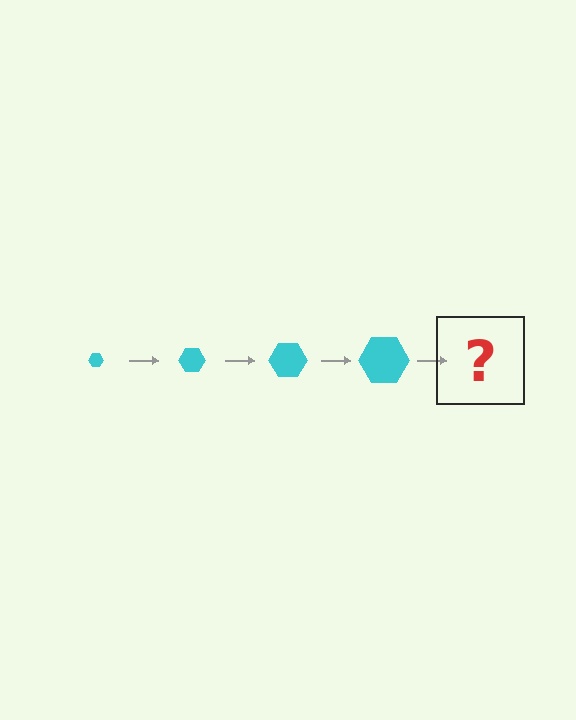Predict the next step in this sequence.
The next step is a cyan hexagon, larger than the previous one.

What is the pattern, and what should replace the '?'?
The pattern is that the hexagon gets progressively larger each step. The '?' should be a cyan hexagon, larger than the previous one.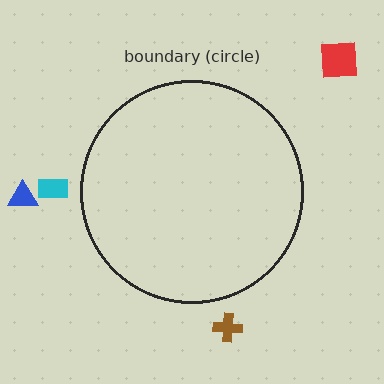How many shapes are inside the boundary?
0 inside, 4 outside.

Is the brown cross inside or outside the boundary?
Outside.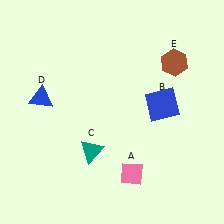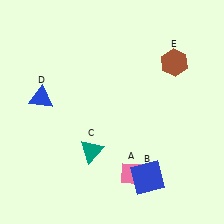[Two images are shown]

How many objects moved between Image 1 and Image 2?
1 object moved between the two images.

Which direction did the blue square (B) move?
The blue square (B) moved down.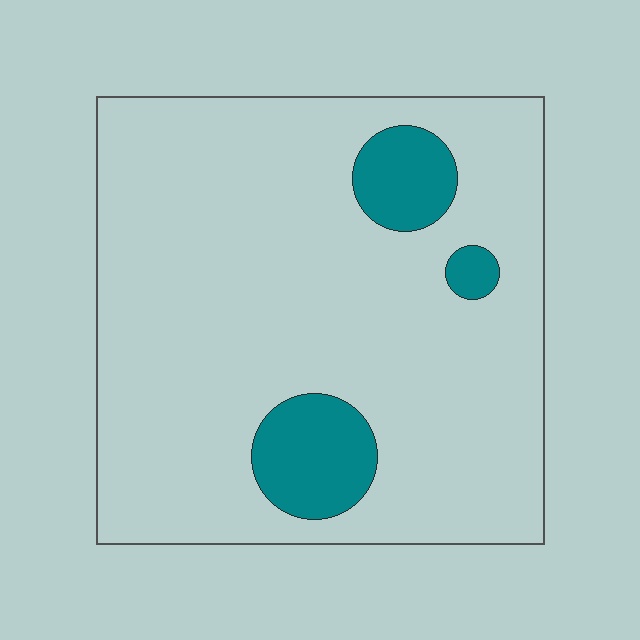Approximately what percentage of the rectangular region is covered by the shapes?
Approximately 10%.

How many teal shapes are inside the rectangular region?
3.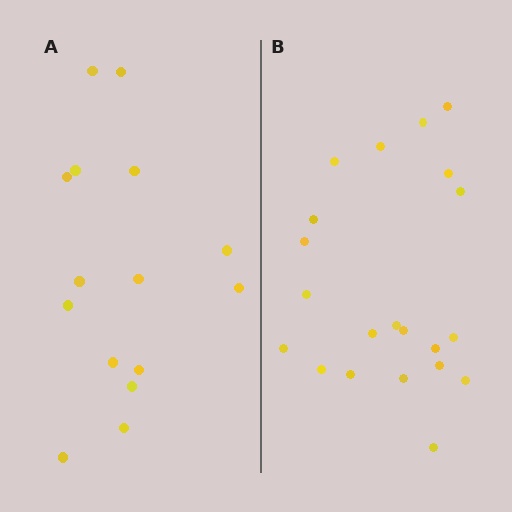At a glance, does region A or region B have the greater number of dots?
Region B (the right region) has more dots.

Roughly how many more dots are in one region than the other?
Region B has about 6 more dots than region A.